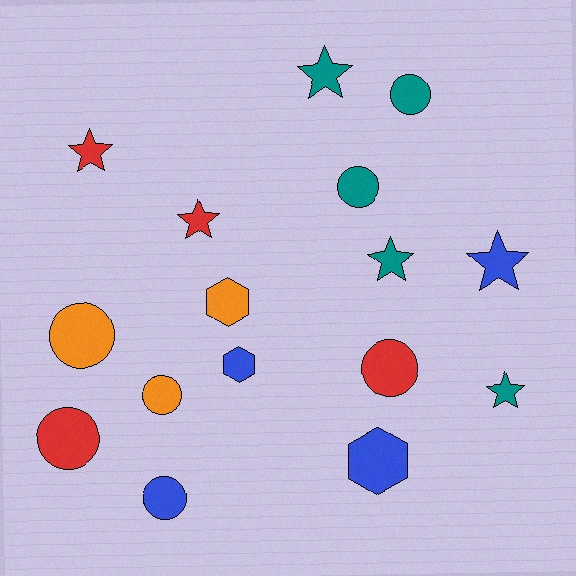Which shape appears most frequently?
Circle, with 7 objects.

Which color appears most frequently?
Teal, with 5 objects.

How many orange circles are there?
There are 2 orange circles.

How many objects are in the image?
There are 16 objects.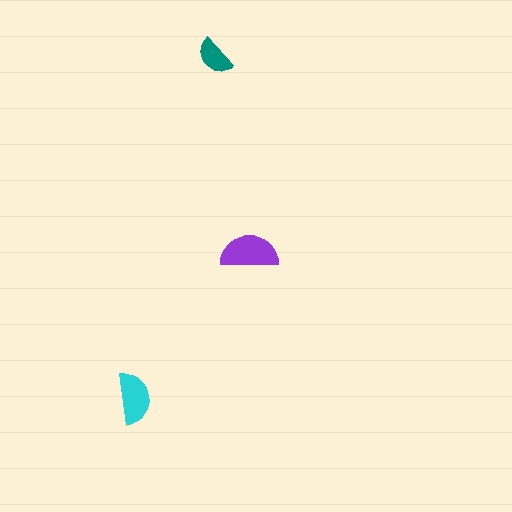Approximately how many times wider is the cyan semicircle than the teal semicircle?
About 1.5 times wider.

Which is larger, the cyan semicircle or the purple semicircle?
The purple one.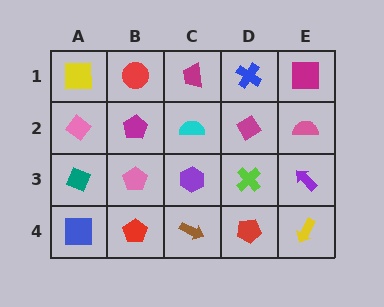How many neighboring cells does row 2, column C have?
4.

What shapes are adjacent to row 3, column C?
A cyan semicircle (row 2, column C), a brown arrow (row 4, column C), a pink pentagon (row 3, column B), a lime cross (row 3, column D).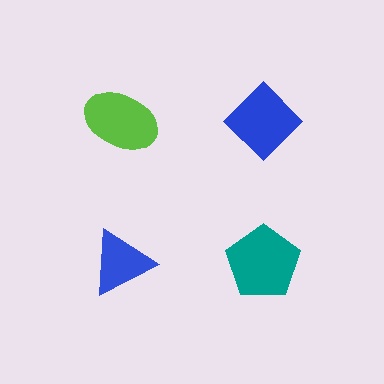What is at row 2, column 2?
A teal pentagon.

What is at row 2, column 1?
A blue triangle.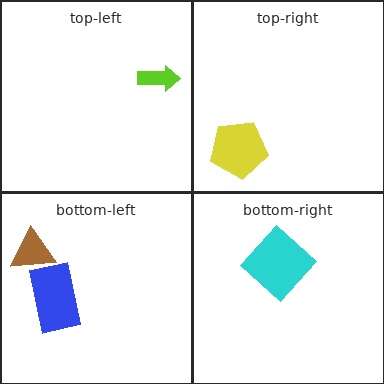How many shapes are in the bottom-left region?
2.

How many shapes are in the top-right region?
1.